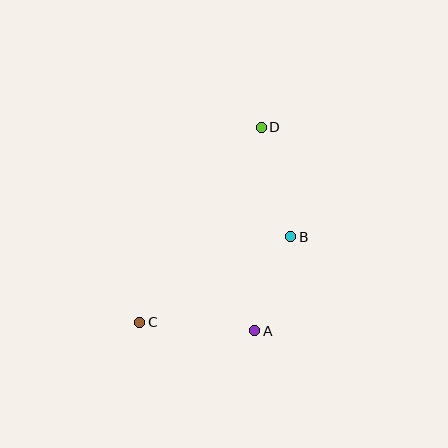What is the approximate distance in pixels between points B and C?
The distance between B and C is approximately 173 pixels.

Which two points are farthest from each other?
Points C and D are farthest from each other.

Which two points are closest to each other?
Points A and B are closest to each other.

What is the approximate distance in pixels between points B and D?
The distance between B and D is approximately 113 pixels.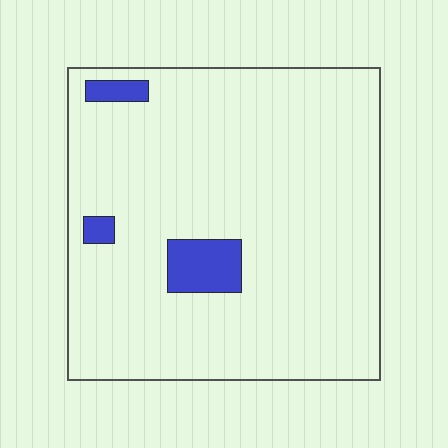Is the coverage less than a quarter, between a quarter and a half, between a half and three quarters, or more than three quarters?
Less than a quarter.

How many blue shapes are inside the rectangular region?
3.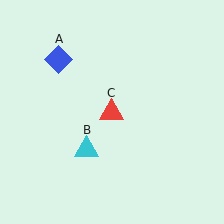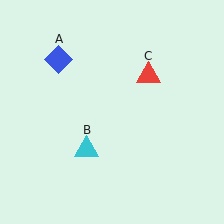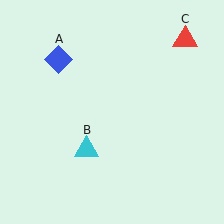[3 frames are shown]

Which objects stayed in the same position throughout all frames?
Blue diamond (object A) and cyan triangle (object B) remained stationary.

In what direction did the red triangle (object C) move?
The red triangle (object C) moved up and to the right.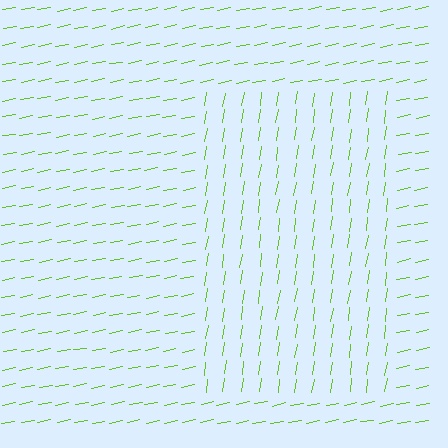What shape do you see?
I see a rectangle.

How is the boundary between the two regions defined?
The boundary is defined purely by a change in line orientation (approximately 70 degrees difference). All lines are the same color and thickness.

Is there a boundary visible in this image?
Yes, there is a texture boundary formed by a change in line orientation.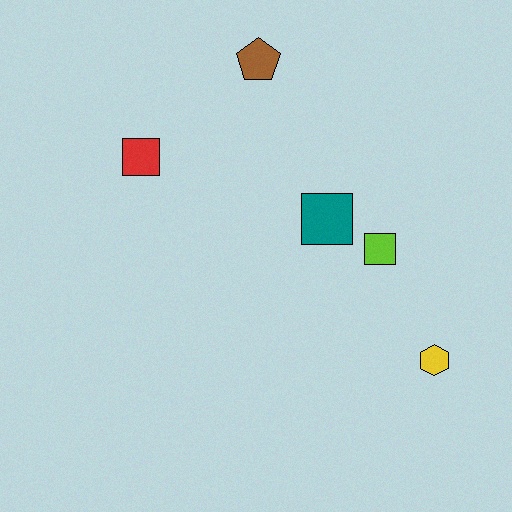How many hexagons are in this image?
There is 1 hexagon.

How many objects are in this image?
There are 5 objects.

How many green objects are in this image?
There are no green objects.